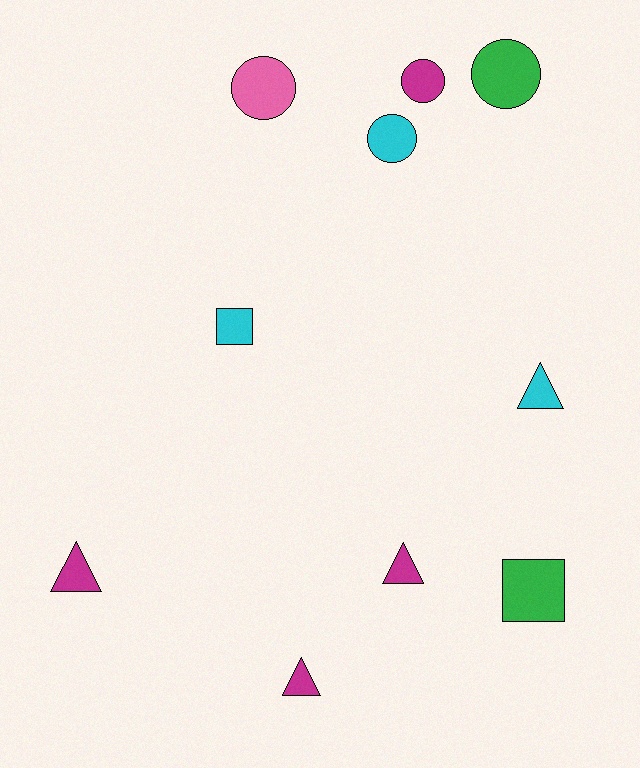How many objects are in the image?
There are 10 objects.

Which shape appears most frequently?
Circle, with 4 objects.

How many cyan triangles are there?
There is 1 cyan triangle.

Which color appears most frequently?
Magenta, with 4 objects.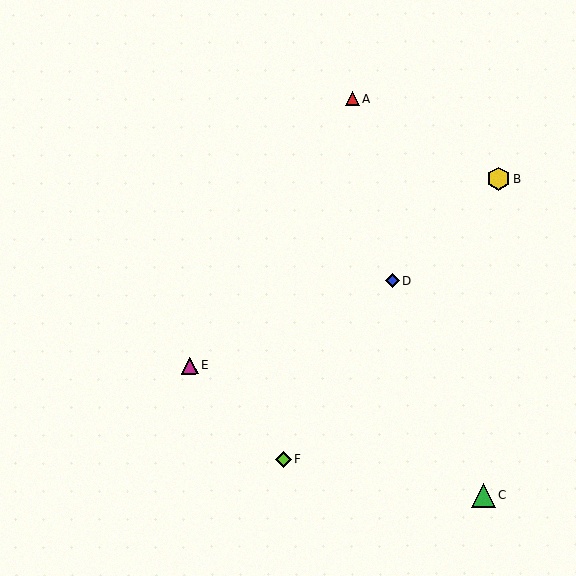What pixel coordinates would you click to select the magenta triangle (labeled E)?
Click at (190, 366) to select the magenta triangle E.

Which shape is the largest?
The yellow hexagon (labeled B) is the largest.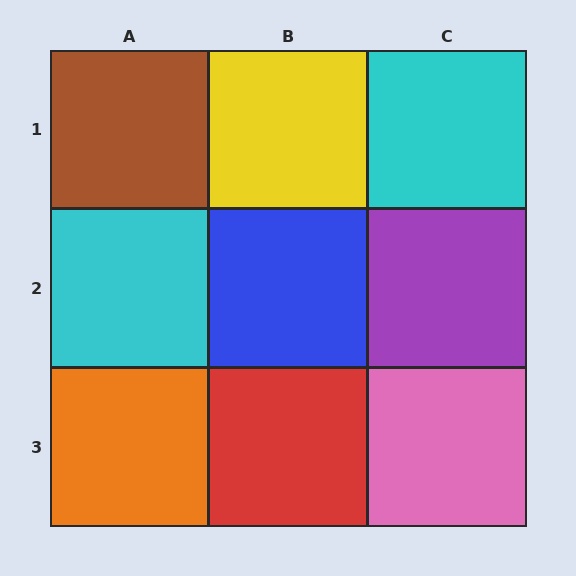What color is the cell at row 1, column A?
Brown.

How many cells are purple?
1 cell is purple.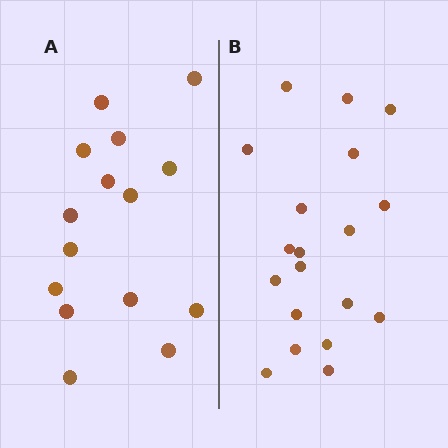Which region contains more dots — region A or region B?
Region B (the right region) has more dots.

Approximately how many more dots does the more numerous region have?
Region B has about 4 more dots than region A.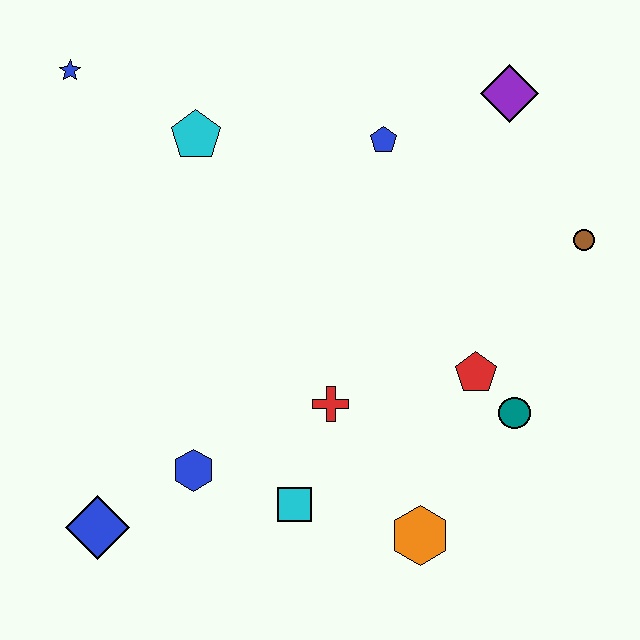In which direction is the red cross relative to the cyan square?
The red cross is above the cyan square.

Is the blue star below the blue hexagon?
No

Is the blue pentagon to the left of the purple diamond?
Yes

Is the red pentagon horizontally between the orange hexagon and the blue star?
No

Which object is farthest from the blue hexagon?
The purple diamond is farthest from the blue hexagon.